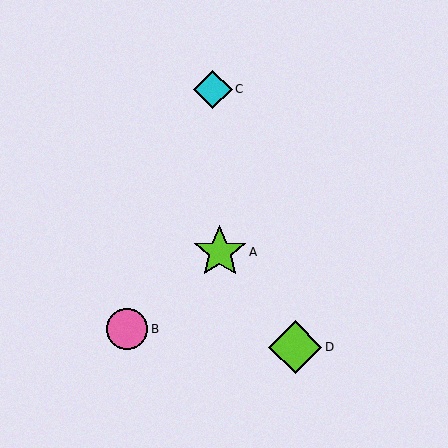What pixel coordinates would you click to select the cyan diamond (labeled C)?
Click at (213, 89) to select the cyan diamond C.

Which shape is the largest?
The lime star (labeled A) is the largest.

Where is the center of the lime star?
The center of the lime star is at (220, 252).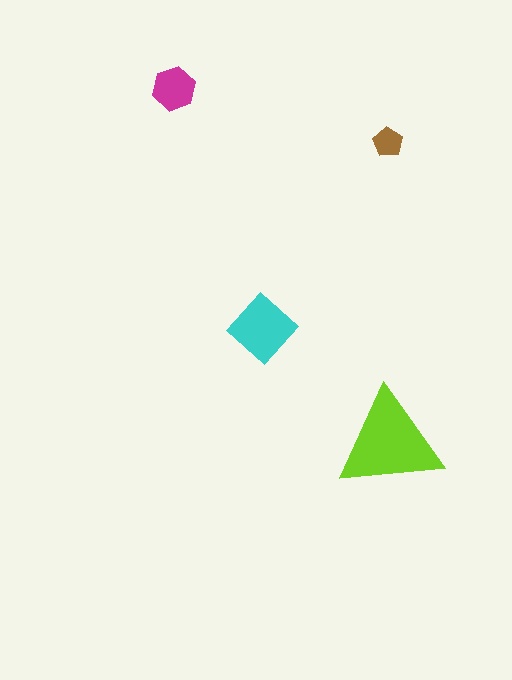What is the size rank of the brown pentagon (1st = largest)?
4th.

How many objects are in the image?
There are 4 objects in the image.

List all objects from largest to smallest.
The lime triangle, the cyan diamond, the magenta hexagon, the brown pentagon.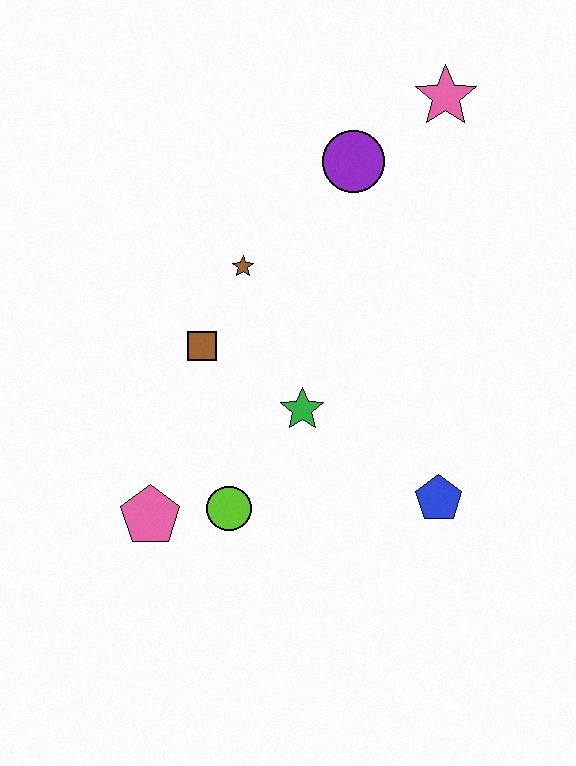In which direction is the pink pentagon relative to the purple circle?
The pink pentagon is below the purple circle.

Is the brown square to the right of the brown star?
No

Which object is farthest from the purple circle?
The pink pentagon is farthest from the purple circle.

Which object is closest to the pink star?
The purple circle is closest to the pink star.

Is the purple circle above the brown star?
Yes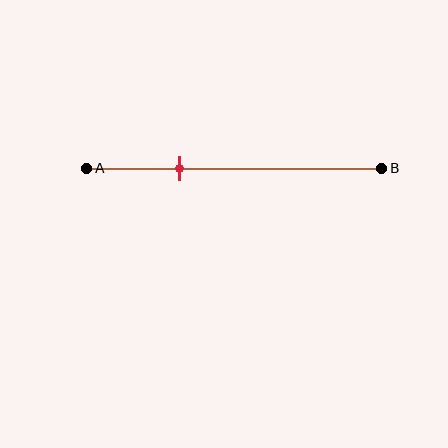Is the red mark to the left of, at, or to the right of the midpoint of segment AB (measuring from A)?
The red mark is to the left of the midpoint of segment AB.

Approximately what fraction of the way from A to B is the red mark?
The red mark is approximately 30% of the way from A to B.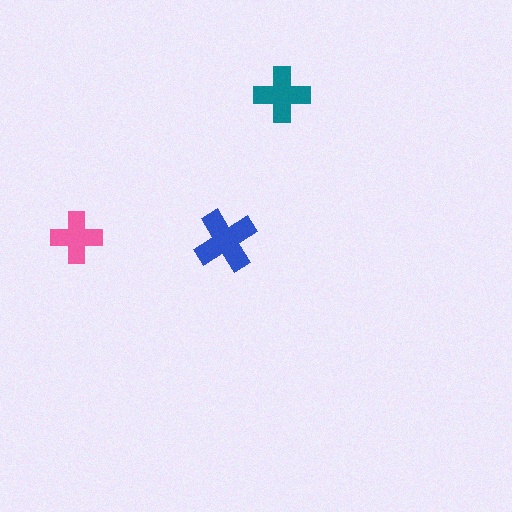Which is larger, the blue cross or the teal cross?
The blue one.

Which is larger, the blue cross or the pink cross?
The blue one.